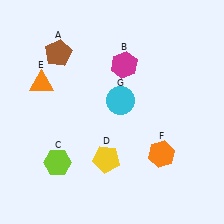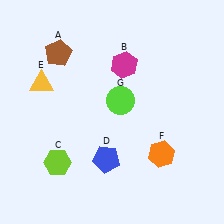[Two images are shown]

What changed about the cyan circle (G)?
In Image 1, G is cyan. In Image 2, it changed to lime.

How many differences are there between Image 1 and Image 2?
There are 3 differences between the two images.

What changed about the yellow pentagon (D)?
In Image 1, D is yellow. In Image 2, it changed to blue.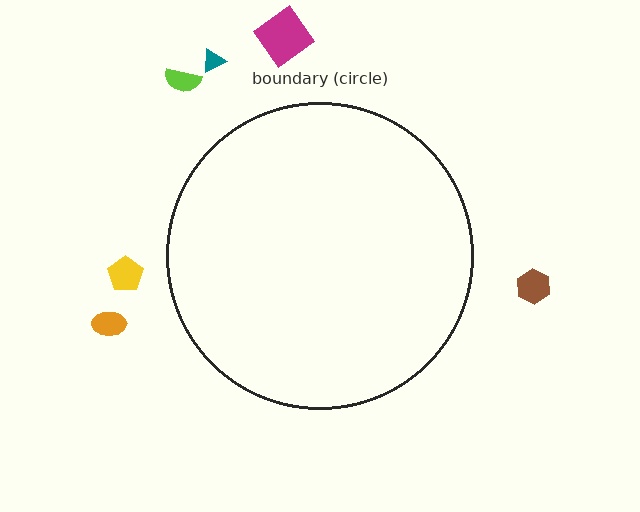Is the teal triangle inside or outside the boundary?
Outside.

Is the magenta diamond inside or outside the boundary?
Outside.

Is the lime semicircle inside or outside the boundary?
Outside.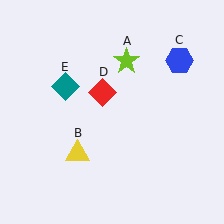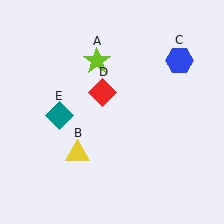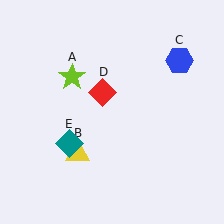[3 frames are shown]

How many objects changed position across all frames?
2 objects changed position: lime star (object A), teal diamond (object E).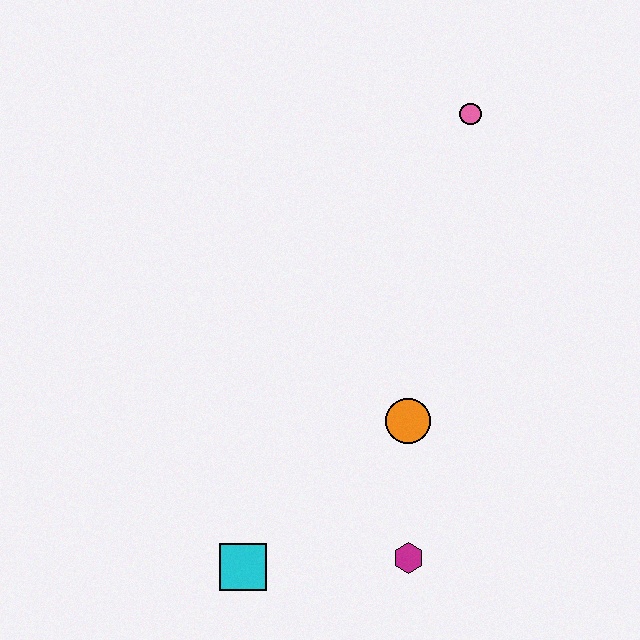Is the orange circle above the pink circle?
No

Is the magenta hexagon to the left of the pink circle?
Yes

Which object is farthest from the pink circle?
The cyan square is farthest from the pink circle.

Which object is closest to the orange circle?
The magenta hexagon is closest to the orange circle.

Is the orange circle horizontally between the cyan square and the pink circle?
Yes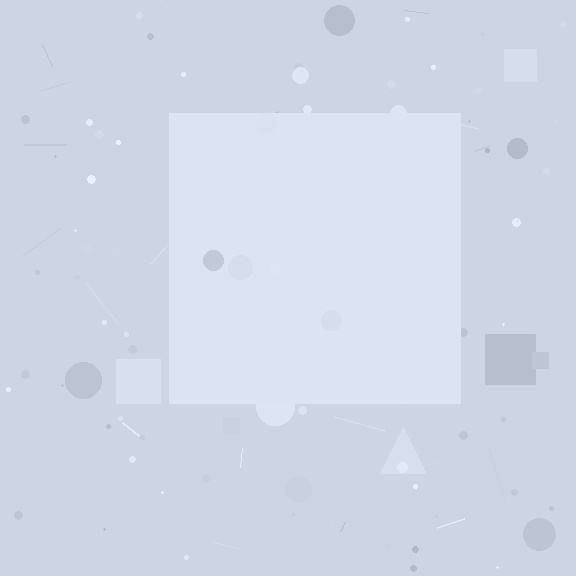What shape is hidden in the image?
A square is hidden in the image.